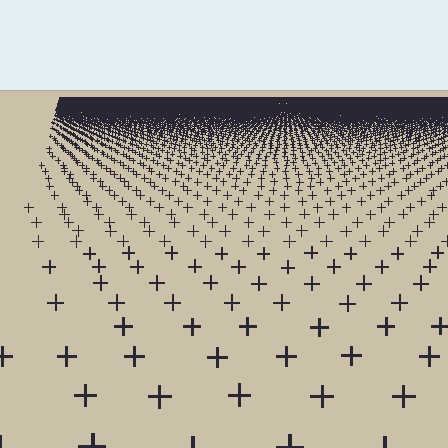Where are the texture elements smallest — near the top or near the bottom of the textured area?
Near the top.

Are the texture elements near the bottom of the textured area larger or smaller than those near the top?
Larger. Near the bottom, elements are closer to the viewer and appear at a bigger on-screen size.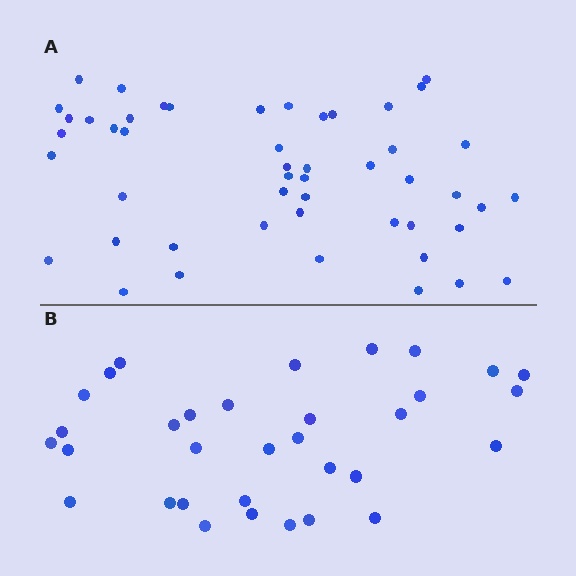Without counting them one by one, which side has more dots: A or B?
Region A (the top region) has more dots.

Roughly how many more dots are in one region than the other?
Region A has approximately 15 more dots than region B.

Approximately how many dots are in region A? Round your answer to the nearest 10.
About 50 dots. (The exact count is 49, which rounds to 50.)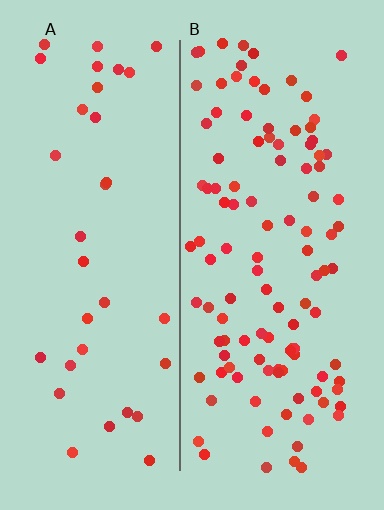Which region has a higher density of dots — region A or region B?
B (the right).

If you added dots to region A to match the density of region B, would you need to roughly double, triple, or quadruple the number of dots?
Approximately triple.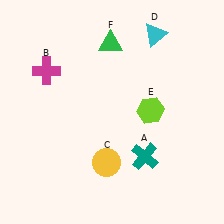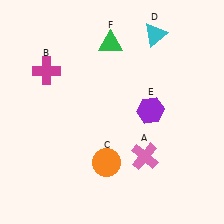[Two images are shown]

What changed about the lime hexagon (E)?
In Image 1, E is lime. In Image 2, it changed to purple.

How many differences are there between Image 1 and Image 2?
There are 3 differences between the two images.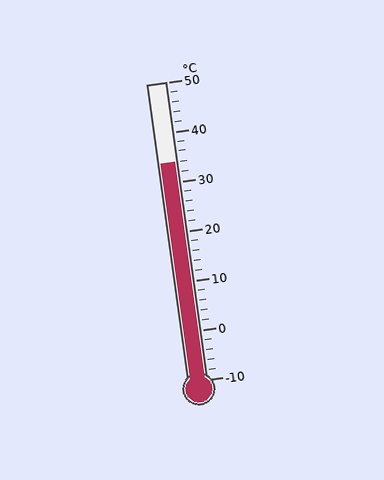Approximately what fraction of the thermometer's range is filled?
The thermometer is filled to approximately 75% of its range.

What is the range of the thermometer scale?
The thermometer scale ranges from -10°C to 50°C.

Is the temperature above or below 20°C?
The temperature is above 20°C.